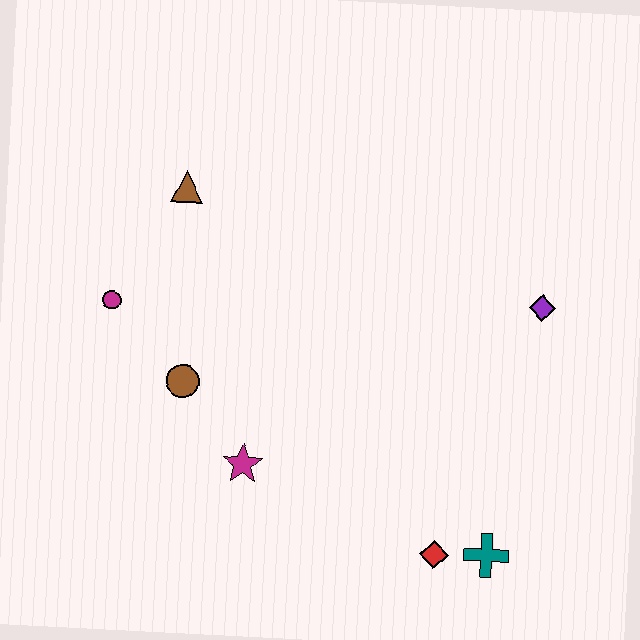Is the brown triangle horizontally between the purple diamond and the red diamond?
No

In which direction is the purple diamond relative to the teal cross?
The purple diamond is above the teal cross.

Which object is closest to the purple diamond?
The teal cross is closest to the purple diamond.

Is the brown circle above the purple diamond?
No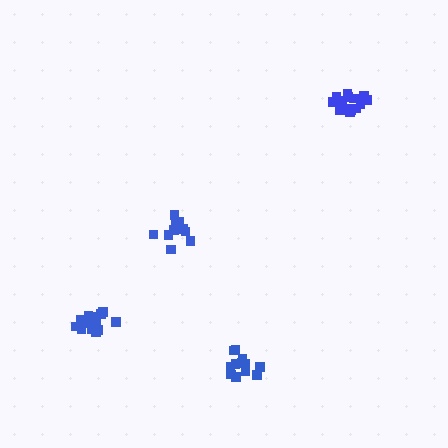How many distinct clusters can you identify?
There are 4 distinct clusters.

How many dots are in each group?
Group 1: 12 dots, Group 2: 12 dots, Group 3: 16 dots, Group 4: 17 dots (57 total).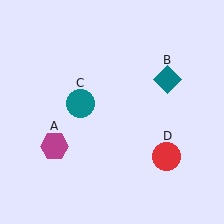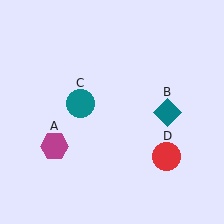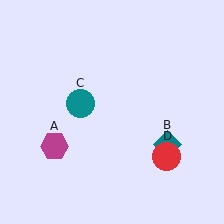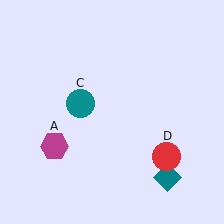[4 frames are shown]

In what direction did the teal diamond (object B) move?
The teal diamond (object B) moved down.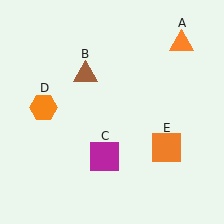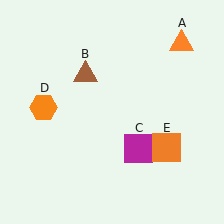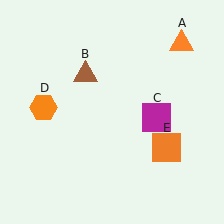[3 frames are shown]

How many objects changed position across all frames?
1 object changed position: magenta square (object C).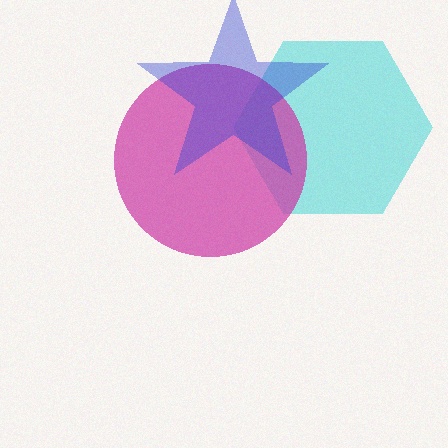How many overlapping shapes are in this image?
There are 3 overlapping shapes in the image.